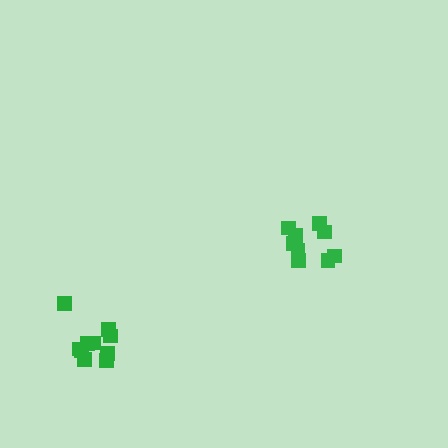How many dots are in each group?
Group 1: 10 dots, Group 2: 9 dots (19 total).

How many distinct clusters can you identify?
There are 2 distinct clusters.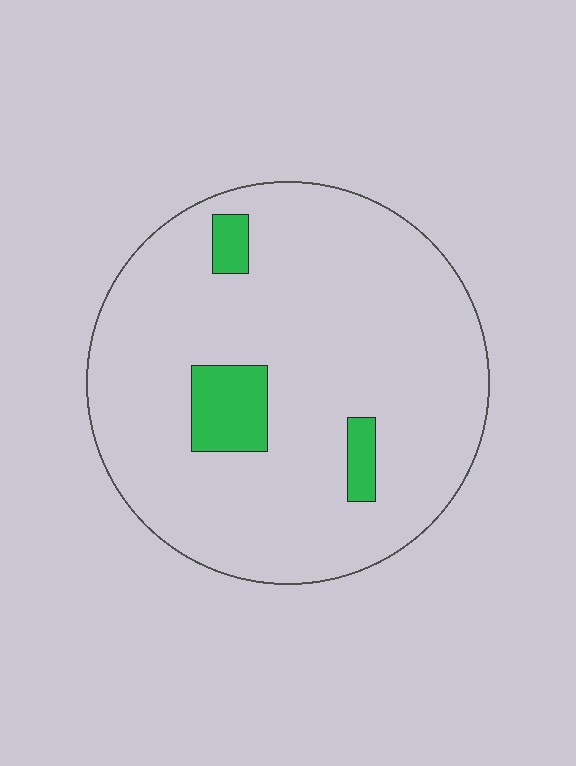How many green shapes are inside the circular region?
3.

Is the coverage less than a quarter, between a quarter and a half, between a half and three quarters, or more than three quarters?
Less than a quarter.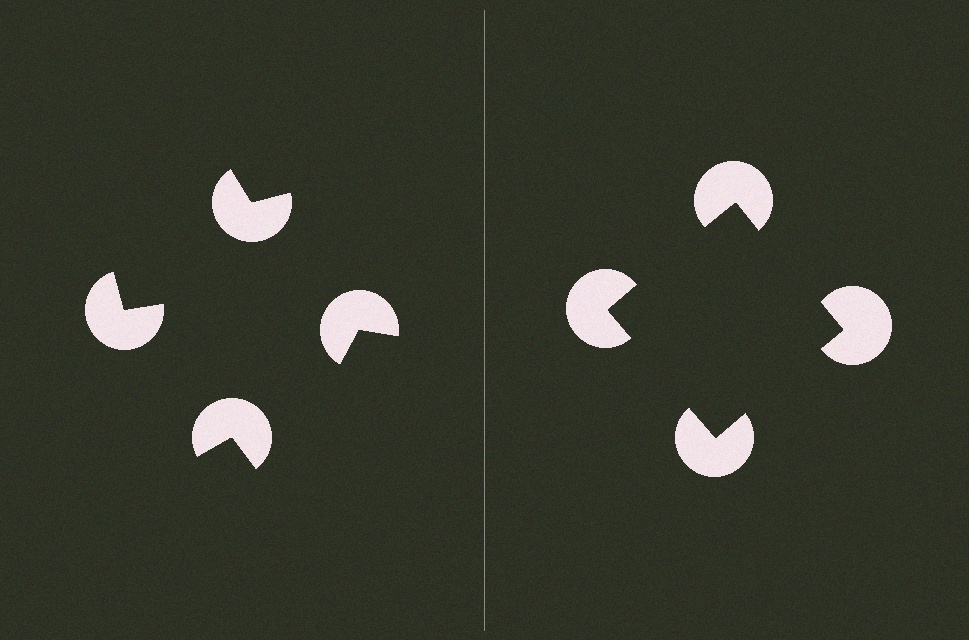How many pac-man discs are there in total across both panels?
8 — 4 on each side.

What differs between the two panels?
The pac-man discs are positioned identically on both sides; only the wedge orientations differ. On the right they align to a square; on the left they are misaligned.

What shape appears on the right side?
An illusory square.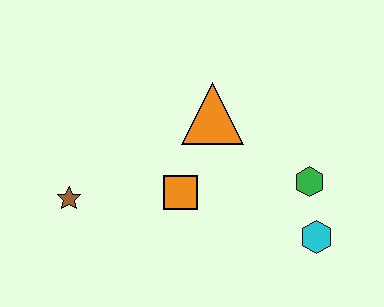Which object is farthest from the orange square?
The cyan hexagon is farthest from the orange square.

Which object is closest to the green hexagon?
The cyan hexagon is closest to the green hexagon.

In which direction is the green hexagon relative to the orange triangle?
The green hexagon is to the right of the orange triangle.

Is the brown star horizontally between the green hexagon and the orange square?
No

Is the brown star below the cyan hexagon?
No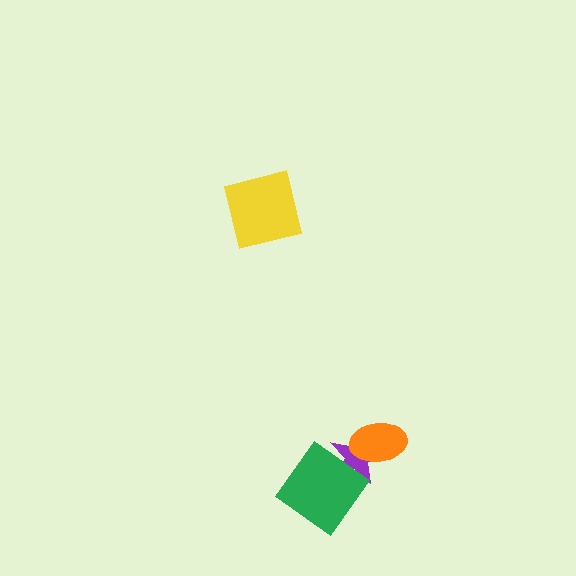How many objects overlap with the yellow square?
0 objects overlap with the yellow square.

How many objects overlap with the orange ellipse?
1 object overlaps with the orange ellipse.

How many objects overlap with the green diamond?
1 object overlaps with the green diamond.